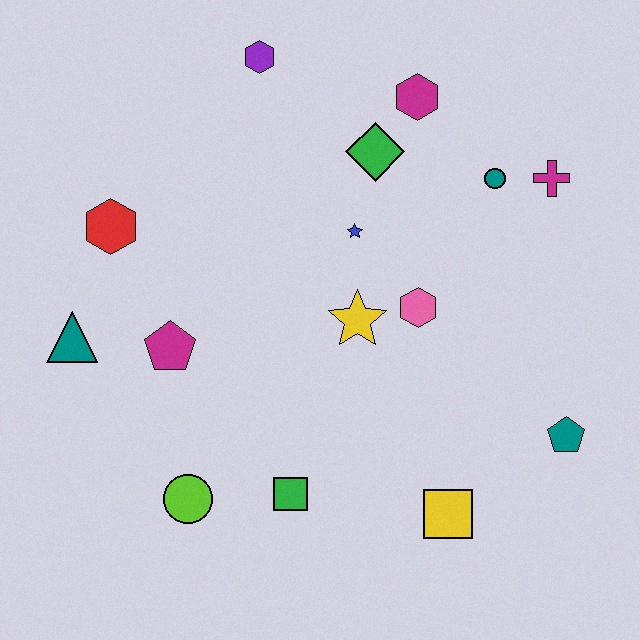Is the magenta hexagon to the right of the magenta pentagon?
Yes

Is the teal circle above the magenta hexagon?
No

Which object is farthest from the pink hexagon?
The teal triangle is farthest from the pink hexagon.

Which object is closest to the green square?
The lime circle is closest to the green square.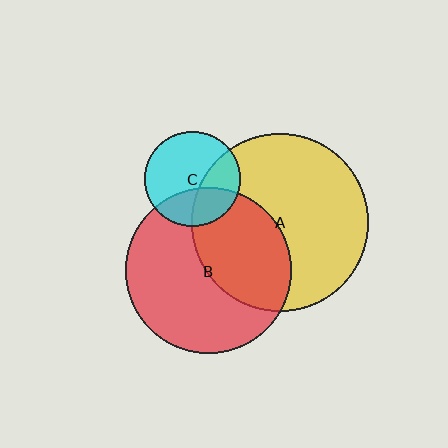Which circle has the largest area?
Circle A (yellow).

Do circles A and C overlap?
Yes.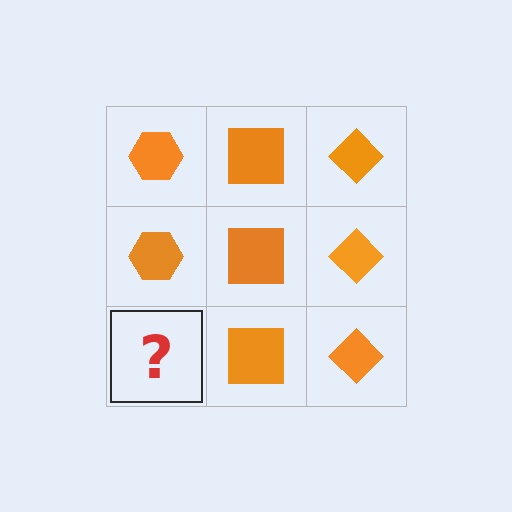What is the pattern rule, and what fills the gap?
The rule is that each column has a consistent shape. The gap should be filled with an orange hexagon.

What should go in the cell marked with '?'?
The missing cell should contain an orange hexagon.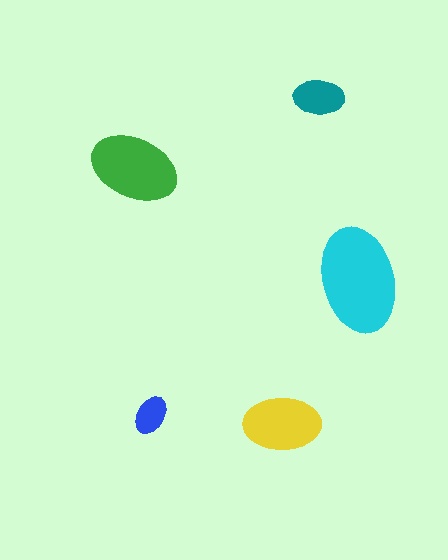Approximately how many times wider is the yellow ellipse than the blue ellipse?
About 2 times wider.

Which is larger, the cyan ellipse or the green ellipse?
The cyan one.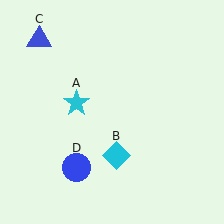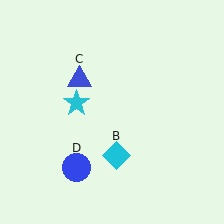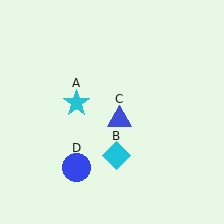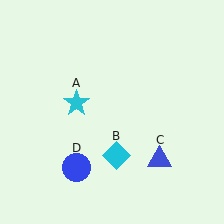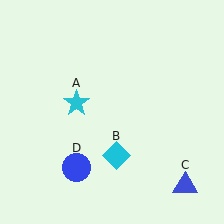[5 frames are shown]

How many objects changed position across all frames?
1 object changed position: blue triangle (object C).